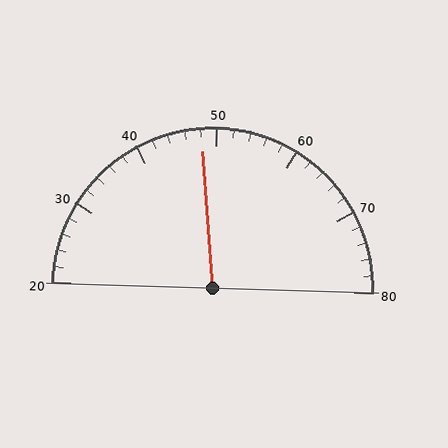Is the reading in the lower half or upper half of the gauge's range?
The reading is in the lower half of the range (20 to 80).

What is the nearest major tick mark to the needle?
The nearest major tick mark is 50.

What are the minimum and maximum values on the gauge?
The gauge ranges from 20 to 80.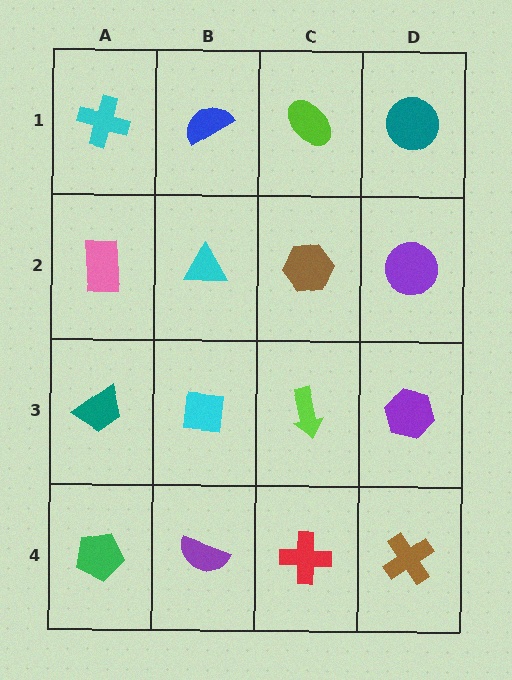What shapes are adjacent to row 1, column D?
A purple circle (row 2, column D), a lime ellipse (row 1, column C).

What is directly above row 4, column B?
A cyan square.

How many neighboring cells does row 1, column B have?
3.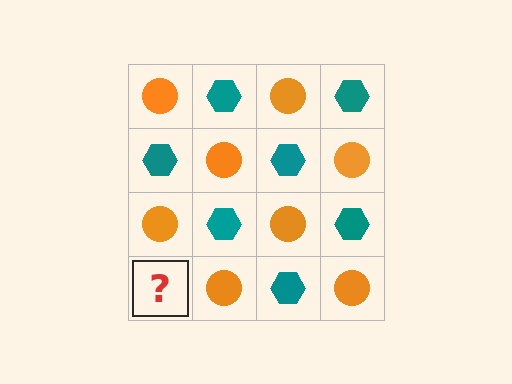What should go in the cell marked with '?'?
The missing cell should contain a teal hexagon.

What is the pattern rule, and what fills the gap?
The rule is that it alternates orange circle and teal hexagon in a checkerboard pattern. The gap should be filled with a teal hexagon.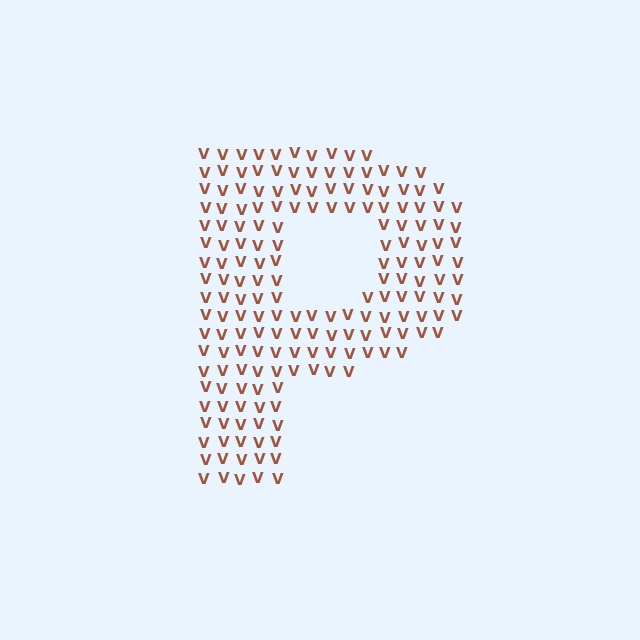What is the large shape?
The large shape is the letter P.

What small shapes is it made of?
It is made of small letter V's.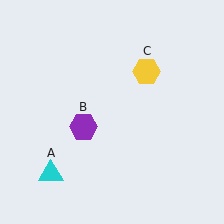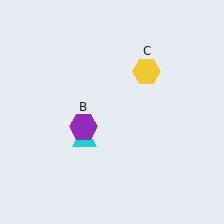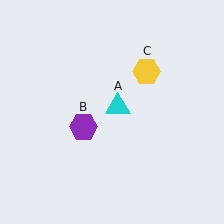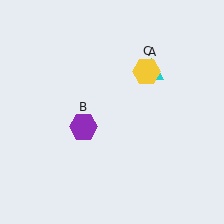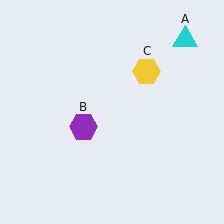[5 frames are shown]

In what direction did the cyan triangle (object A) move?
The cyan triangle (object A) moved up and to the right.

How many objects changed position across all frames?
1 object changed position: cyan triangle (object A).